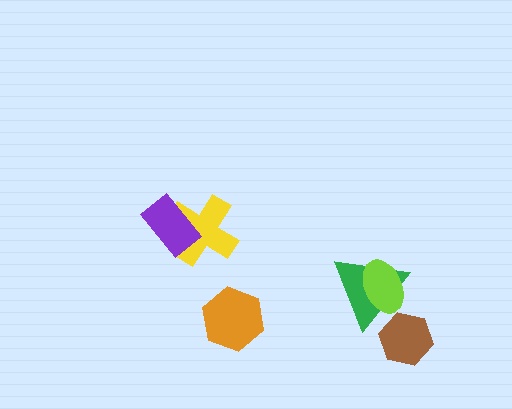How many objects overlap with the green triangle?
2 objects overlap with the green triangle.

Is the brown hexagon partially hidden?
Yes, it is partially covered by another shape.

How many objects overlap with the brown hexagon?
1 object overlaps with the brown hexagon.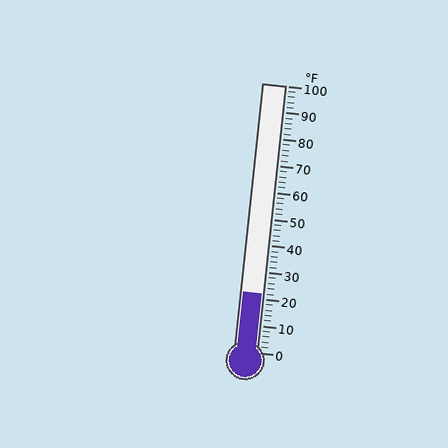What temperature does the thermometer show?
The thermometer shows approximately 22°F.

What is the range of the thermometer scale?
The thermometer scale ranges from 0°F to 100°F.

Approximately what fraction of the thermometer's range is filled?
The thermometer is filled to approximately 20% of its range.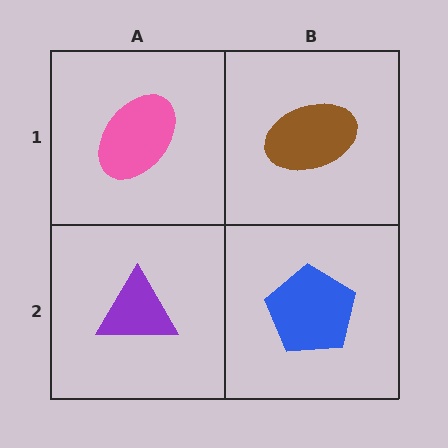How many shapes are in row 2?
2 shapes.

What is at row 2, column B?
A blue pentagon.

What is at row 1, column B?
A brown ellipse.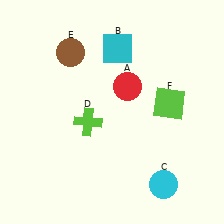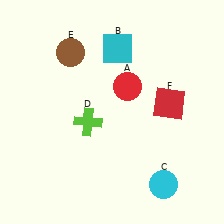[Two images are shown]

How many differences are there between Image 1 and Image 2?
There is 1 difference between the two images.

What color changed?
The square (F) changed from lime in Image 1 to red in Image 2.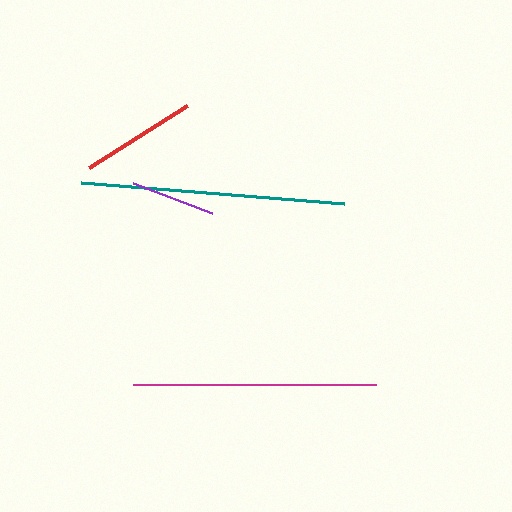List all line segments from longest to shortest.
From longest to shortest: teal, magenta, red, purple.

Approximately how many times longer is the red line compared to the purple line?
The red line is approximately 1.4 times the length of the purple line.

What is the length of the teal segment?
The teal segment is approximately 264 pixels long.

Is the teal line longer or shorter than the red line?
The teal line is longer than the red line.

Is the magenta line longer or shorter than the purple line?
The magenta line is longer than the purple line.